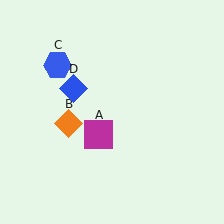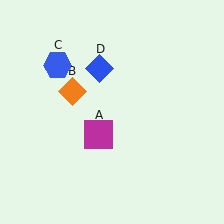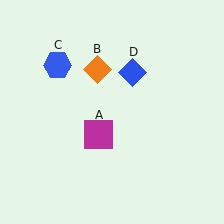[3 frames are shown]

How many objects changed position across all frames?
2 objects changed position: orange diamond (object B), blue diamond (object D).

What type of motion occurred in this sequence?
The orange diamond (object B), blue diamond (object D) rotated clockwise around the center of the scene.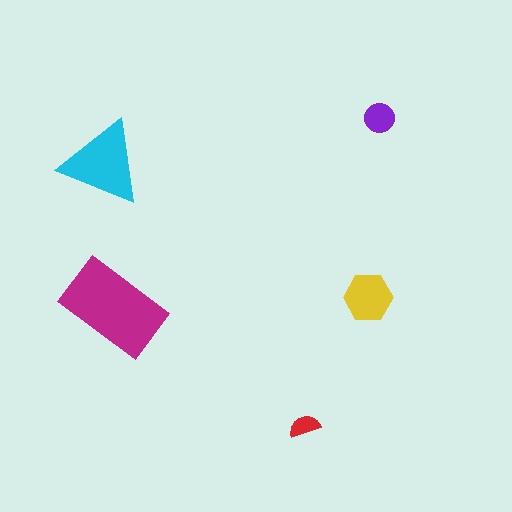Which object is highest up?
The purple circle is topmost.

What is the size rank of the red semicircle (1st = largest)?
5th.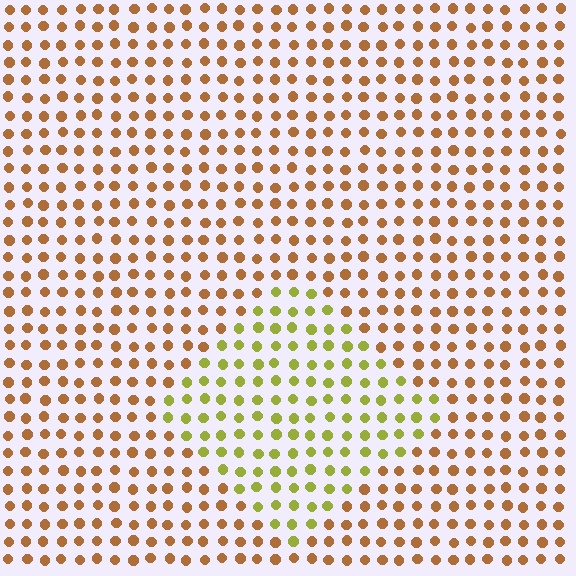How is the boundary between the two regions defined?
The boundary is defined purely by a slight shift in hue (about 45 degrees). Spacing, size, and orientation are identical on both sides.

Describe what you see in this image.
The image is filled with small brown elements in a uniform arrangement. A diamond-shaped region is visible where the elements are tinted to a slightly different hue, forming a subtle color boundary.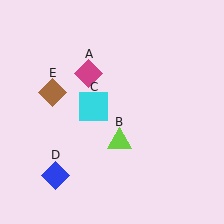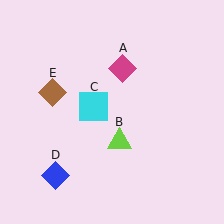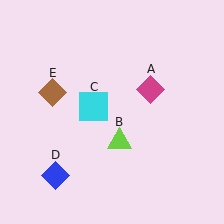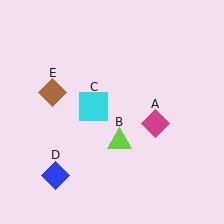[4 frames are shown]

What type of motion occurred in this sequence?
The magenta diamond (object A) rotated clockwise around the center of the scene.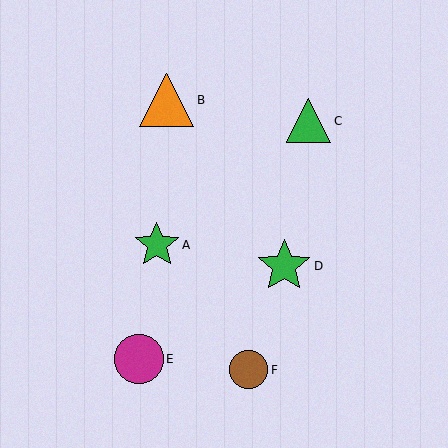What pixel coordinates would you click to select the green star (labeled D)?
Click at (284, 266) to select the green star D.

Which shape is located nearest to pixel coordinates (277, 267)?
The green star (labeled D) at (284, 266) is nearest to that location.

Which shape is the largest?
The orange triangle (labeled B) is the largest.